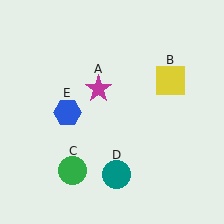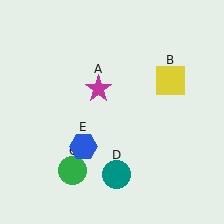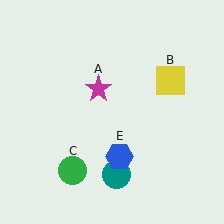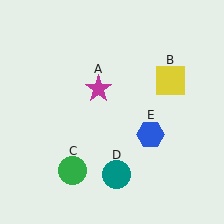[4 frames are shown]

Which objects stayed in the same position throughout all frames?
Magenta star (object A) and yellow square (object B) and green circle (object C) and teal circle (object D) remained stationary.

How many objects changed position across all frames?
1 object changed position: blue hexagon (object E).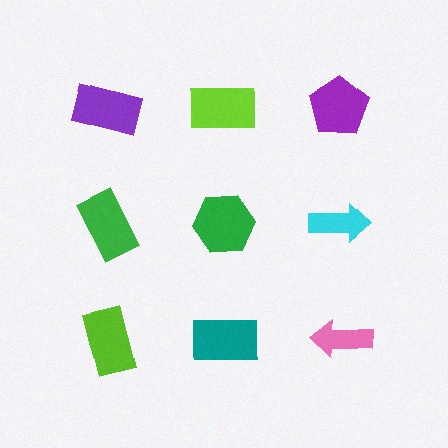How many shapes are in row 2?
3 shapes.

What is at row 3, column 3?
A pink arrow.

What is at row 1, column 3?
A purple pentagon.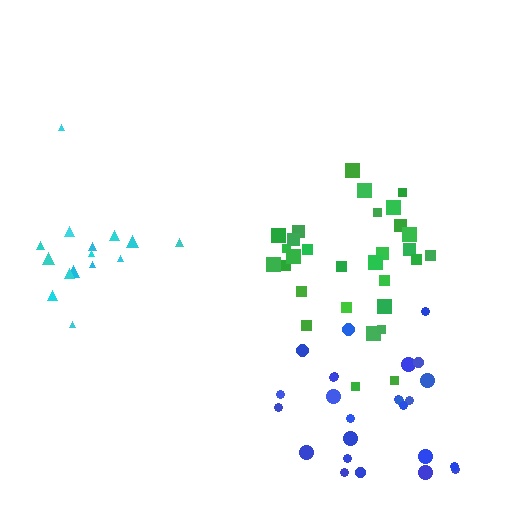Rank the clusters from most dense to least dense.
green, cyan, blue.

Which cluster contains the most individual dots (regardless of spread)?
Green (30).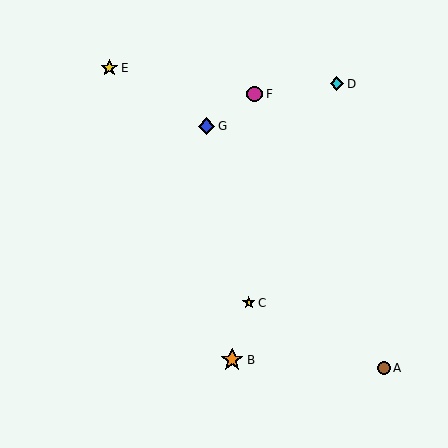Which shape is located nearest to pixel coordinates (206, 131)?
The blue diamond (labeled G) at (207, 126) is nearest to that location.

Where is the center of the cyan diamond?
The center of the cyan diamond is at (337, 84).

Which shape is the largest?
The orange star (labeled B) is the largest.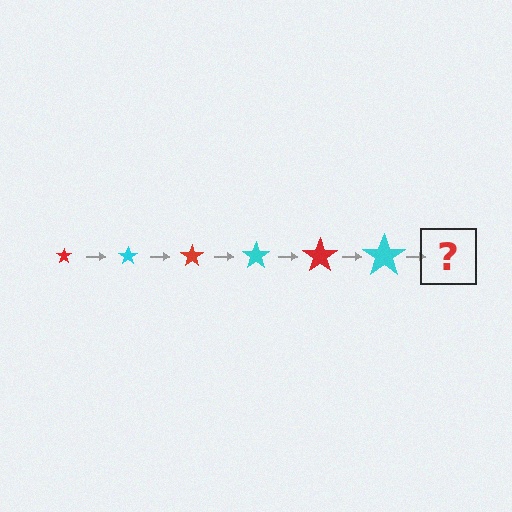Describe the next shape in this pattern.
It should be a red star, larger than the previous one.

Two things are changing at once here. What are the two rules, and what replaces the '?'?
The two rules are that the star grows larger each step and the color cycles through red and cyan. The '?' should be a red star, larger than the previous one.